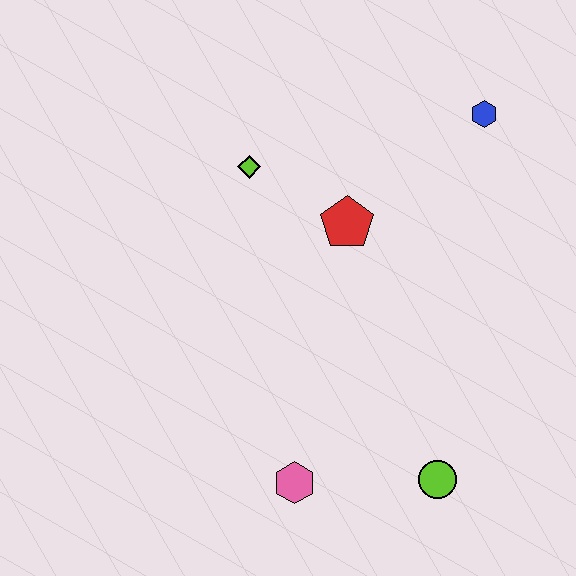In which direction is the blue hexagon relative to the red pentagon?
The blue hexagon is to the right of the red pentagon.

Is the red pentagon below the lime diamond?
Yes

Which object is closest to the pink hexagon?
The lime circle is closest to the pink hexagon.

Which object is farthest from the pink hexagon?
The blue hexagon is farthest from the pink hexagon.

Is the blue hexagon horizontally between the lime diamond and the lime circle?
No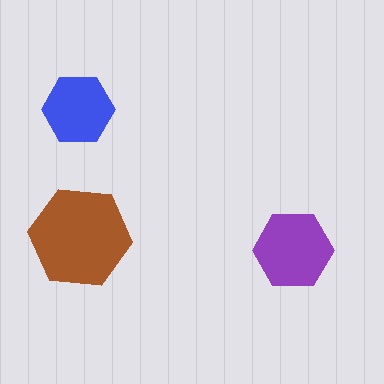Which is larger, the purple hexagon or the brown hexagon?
The brown one.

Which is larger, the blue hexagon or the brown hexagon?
The brown one.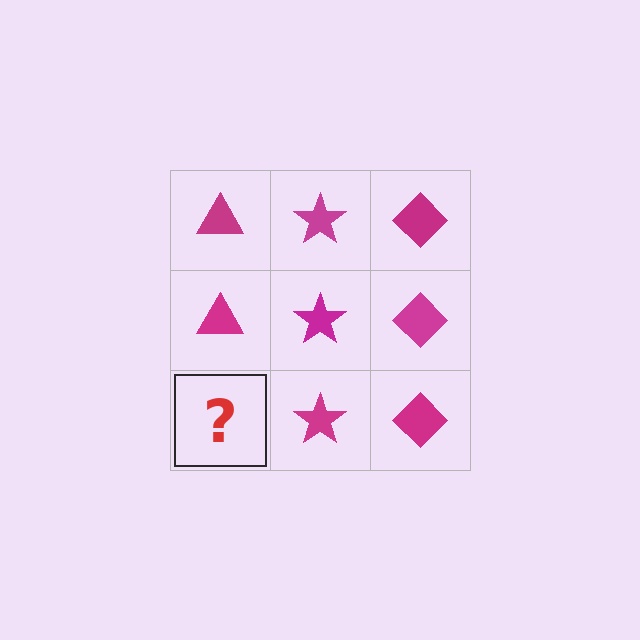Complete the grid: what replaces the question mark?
The question mark should be replaced with a magenta triangle.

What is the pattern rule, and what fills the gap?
The rule is that each column has a consistent shape. The gap should be filled with a magenta triangle.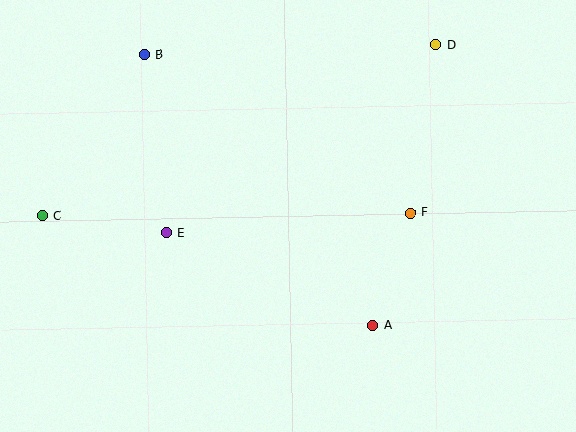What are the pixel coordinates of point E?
Point E is at (167, 233).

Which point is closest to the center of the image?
Point F at (410, 213) is closest to the center.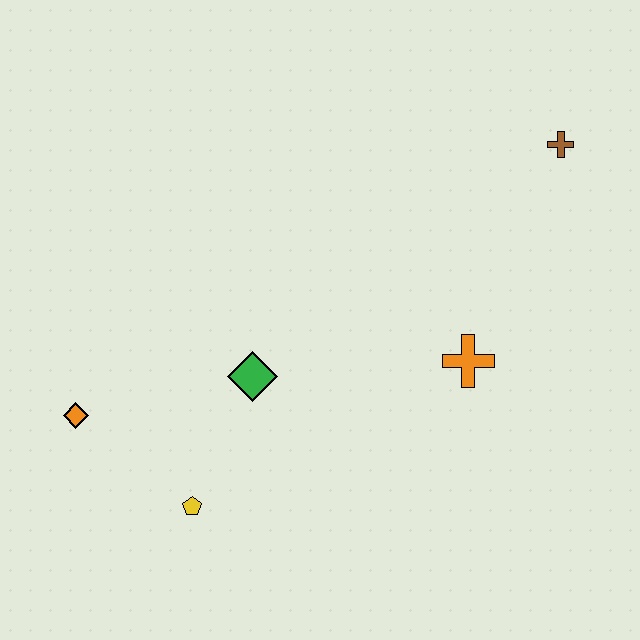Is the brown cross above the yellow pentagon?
Yes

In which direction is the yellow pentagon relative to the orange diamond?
The yellow pentagon is to the right of the orange diamond.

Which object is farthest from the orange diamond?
The brown cross is farthest from the orange diamond.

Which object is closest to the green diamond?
The yellow pentagon is closest to the green diamond.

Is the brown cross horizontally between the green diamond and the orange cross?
No